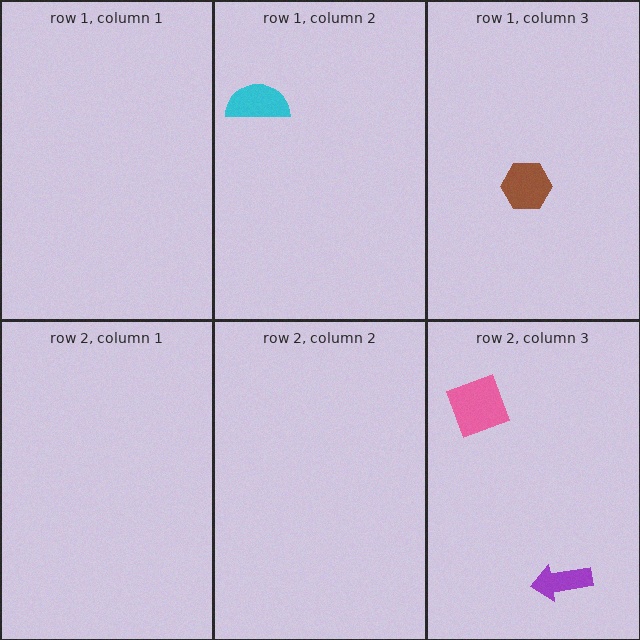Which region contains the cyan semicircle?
The row 1, column 2 region.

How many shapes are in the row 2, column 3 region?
2.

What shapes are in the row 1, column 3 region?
The brown hexagon.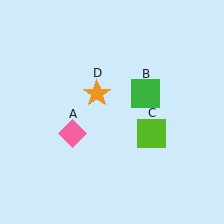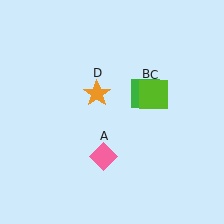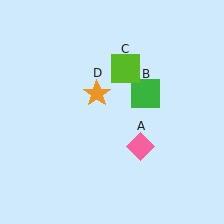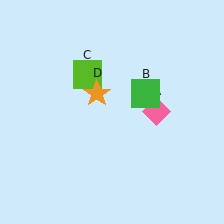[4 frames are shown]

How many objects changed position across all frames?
2 objects changed position: pink diamond (object A), lime square (object C).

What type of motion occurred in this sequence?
The pink diamond (object A), lime square (object C) rotated counterclockwise around the center of the scene.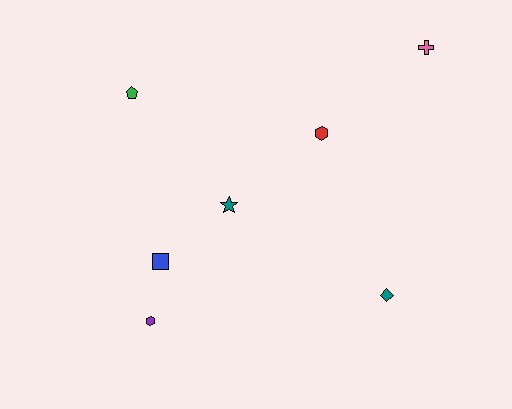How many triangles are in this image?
There are no triangles.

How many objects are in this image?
There are 7 objects.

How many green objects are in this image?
There is 1 green object.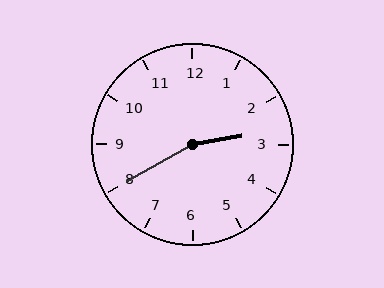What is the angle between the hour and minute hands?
Approximately 160 degrees.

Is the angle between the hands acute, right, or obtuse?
It is obtuse.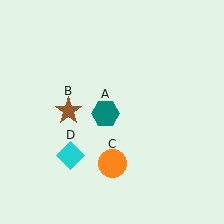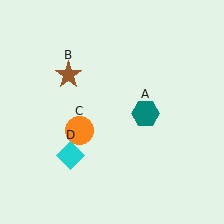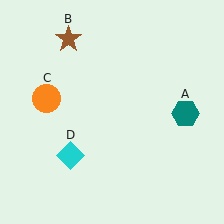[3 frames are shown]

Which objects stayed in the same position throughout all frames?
Cyan diamond (object D) remained stationary.